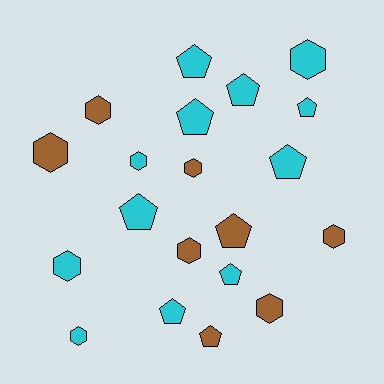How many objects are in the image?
There are 20 objects.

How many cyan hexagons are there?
There are 4 cyan hexagons.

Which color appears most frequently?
Cyan, with 12 objects.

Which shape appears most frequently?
Hexagon, with 10 objects.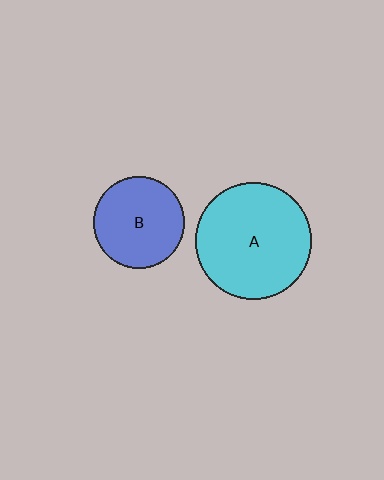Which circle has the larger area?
Circle A (cyan).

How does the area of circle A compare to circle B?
Approximately 1.6 times.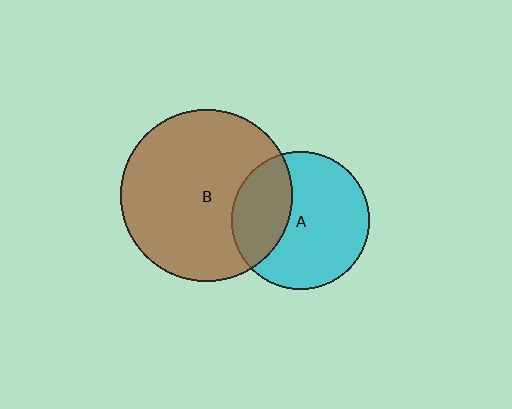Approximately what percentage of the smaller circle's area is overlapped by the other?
Approximately 30%.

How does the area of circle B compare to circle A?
Approximately 1.6 times.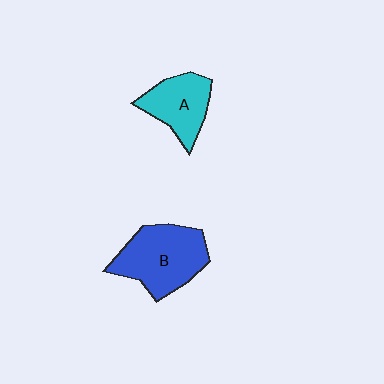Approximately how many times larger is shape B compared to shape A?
Approximately 1.4 times.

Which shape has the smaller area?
Shape A (cyan).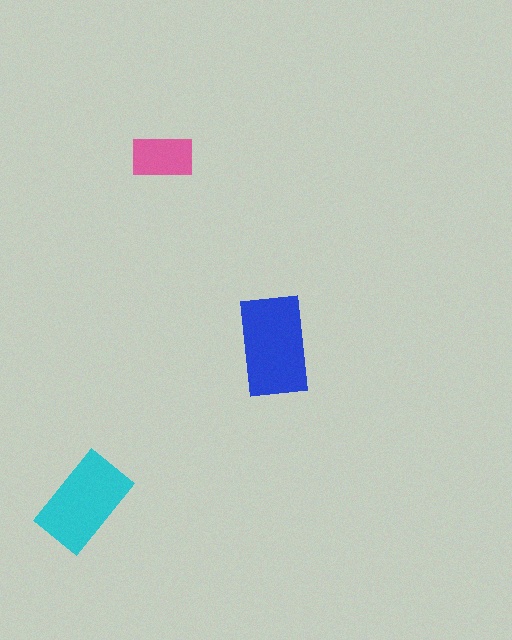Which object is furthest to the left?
The cyan rectangle is leftmost.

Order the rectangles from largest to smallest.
the blue one, the cyan one, the pink one.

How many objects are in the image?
There are 3 objects in the image.